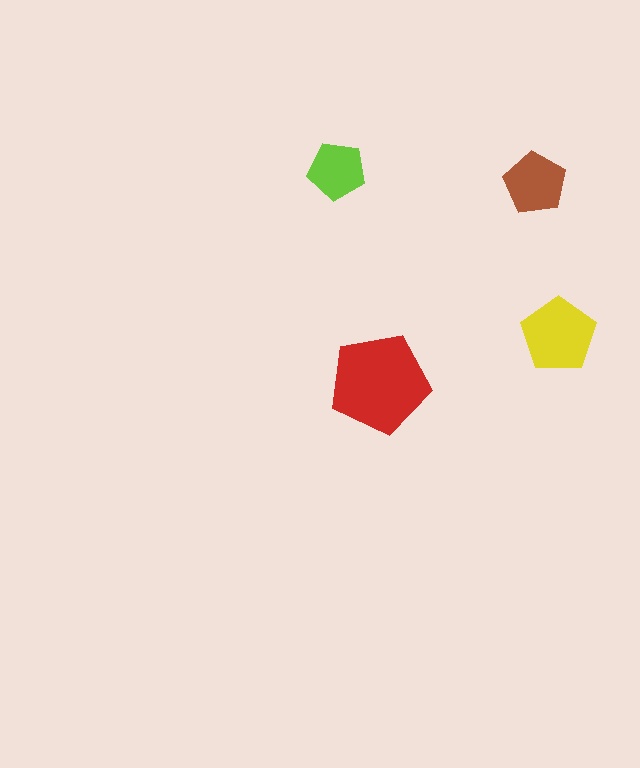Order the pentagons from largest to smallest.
the red one, the yellow one, the brown one, the lime one.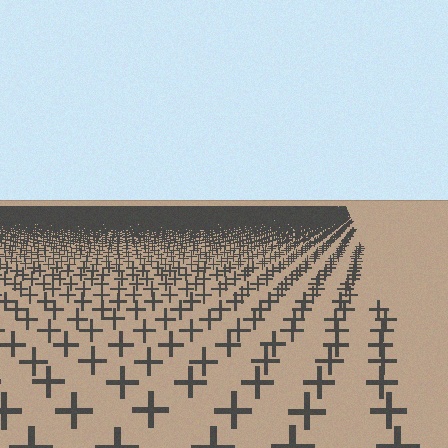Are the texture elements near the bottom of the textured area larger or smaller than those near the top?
Larger. Near the bottom, elements are closer to the viewer and appear at a bigger on-screen size.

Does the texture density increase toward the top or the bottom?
Density increases toward the top.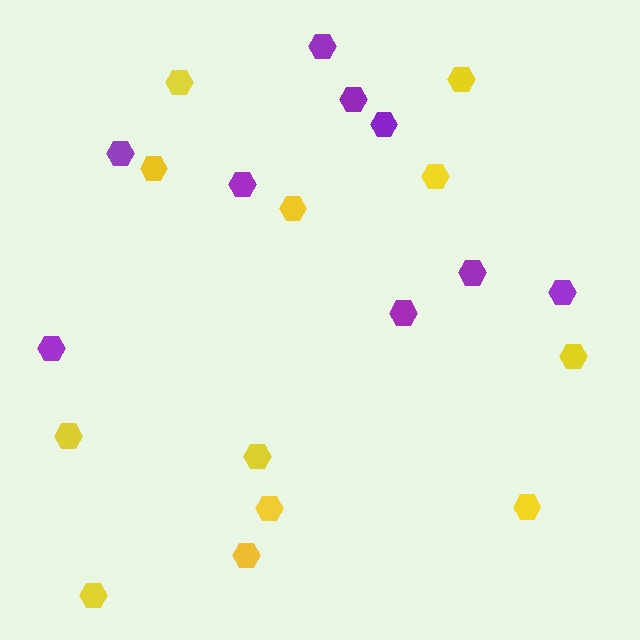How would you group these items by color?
There are 2 groups: one group of purple hexagons (9) and one group of yellow hexagons (12).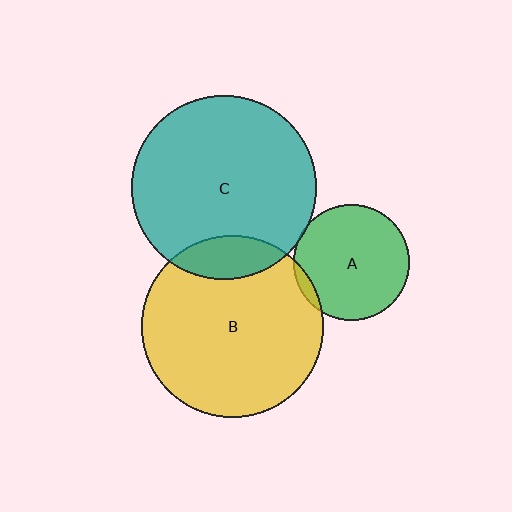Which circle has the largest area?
Circle C (teal).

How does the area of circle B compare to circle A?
Approximately 2.5 times.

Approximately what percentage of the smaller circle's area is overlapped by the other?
Approximately 15%.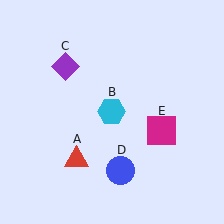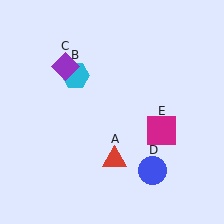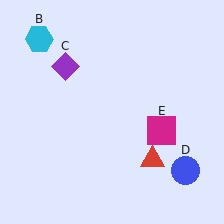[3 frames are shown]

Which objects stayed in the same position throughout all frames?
Purple diamond (object C) and magenta square (object E) remained stationary.